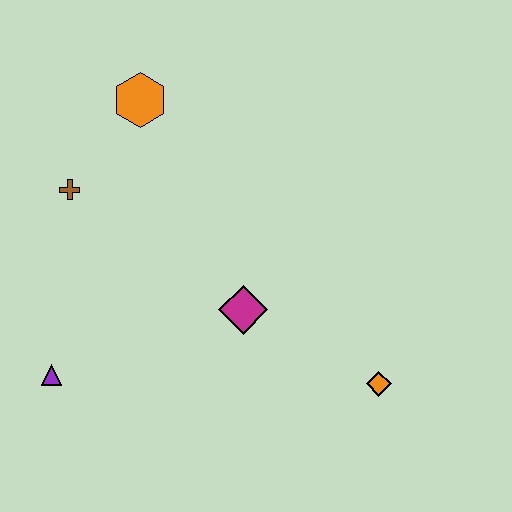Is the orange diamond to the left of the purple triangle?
No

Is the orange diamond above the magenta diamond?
No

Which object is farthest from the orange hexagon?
The orange diamond is farthest from the orange hexagon.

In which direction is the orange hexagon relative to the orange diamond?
The orange hexagon is above the orange diamond.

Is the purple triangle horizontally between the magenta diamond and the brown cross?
No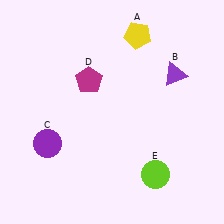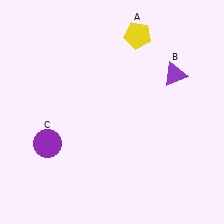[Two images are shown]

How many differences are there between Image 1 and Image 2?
There are 2 differences between the two images.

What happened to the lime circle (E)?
The lime circle (E) was removed in Image 2. It was in the bottom-right area of Image 1.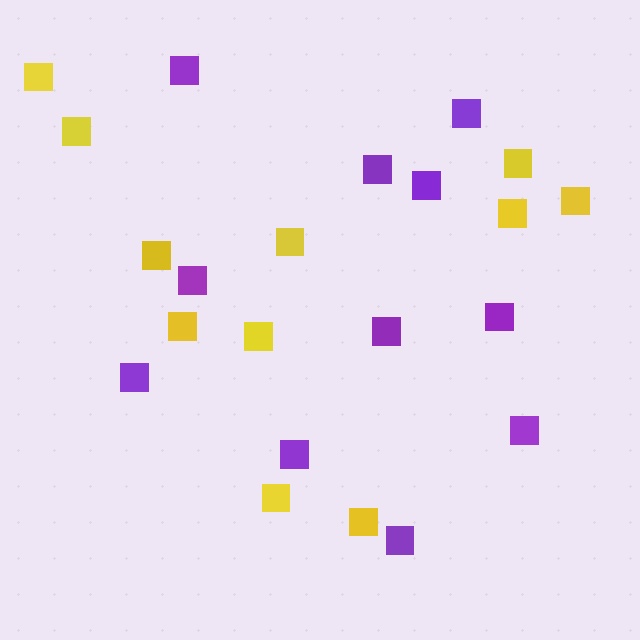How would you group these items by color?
There are 2 groups: one group of yellow squares (11) and one group of purple squares (11).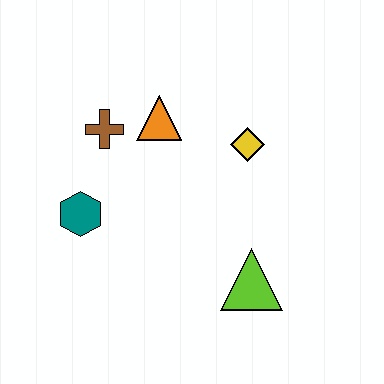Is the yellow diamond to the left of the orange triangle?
No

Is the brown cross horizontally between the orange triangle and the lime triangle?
No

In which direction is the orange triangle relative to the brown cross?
The orange triangle is to the right of the brown cross.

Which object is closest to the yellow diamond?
The orange triangle is closest to the yellow diamond.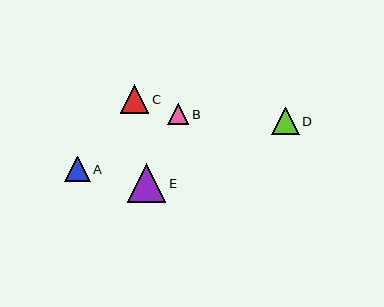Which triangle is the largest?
Triangle E is the largest with a size of approximately 39 pixels.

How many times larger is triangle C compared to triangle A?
Triangle C is approximately 1.1 times the size of triangle A.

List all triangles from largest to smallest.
From largest to smallest: E, C, D, A, B.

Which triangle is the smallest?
Triangle B is the smallest with a size of approximately 22 pixels.